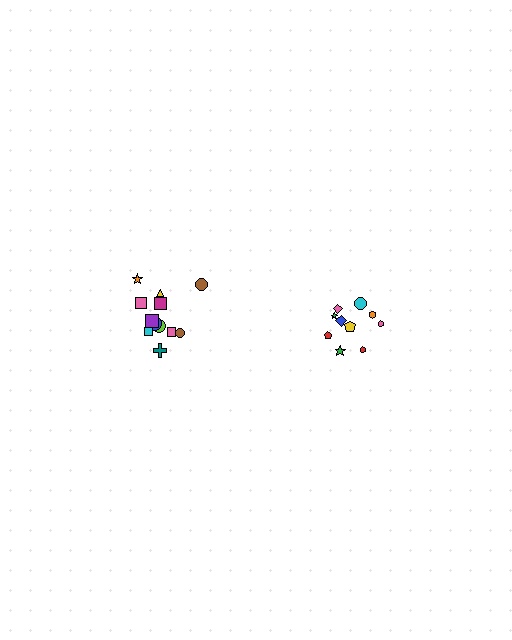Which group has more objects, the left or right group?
The left group.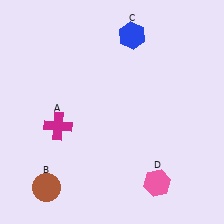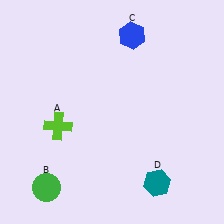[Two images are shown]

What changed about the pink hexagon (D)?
In Image 1, D is pink. In Image 2, it changed to teal.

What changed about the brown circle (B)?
In Image 1, B is brown. In Image 2, it changed to green.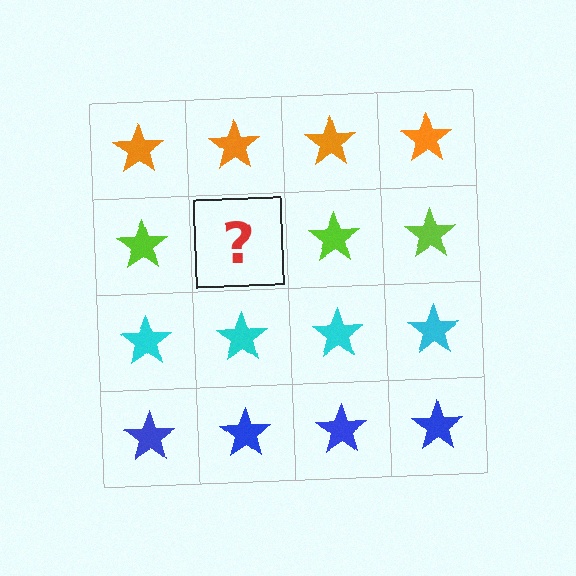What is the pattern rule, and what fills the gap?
The rule is that each row has a consistent color. The gap should be filled with a lime star.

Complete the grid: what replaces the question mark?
The question mark should be replaced with a lime star.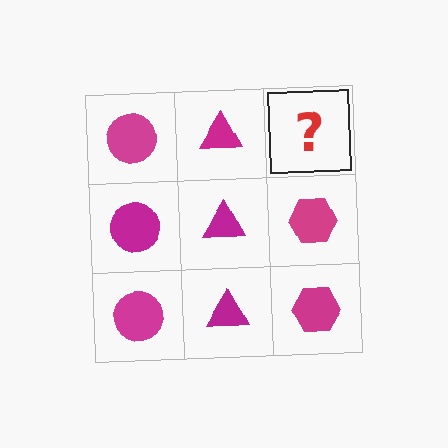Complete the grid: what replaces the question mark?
The question mark should be replaced with a magenta hexagon.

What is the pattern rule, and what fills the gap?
The rule is that each column has a consistent shape. The gap should be filled with a magenta hexagon.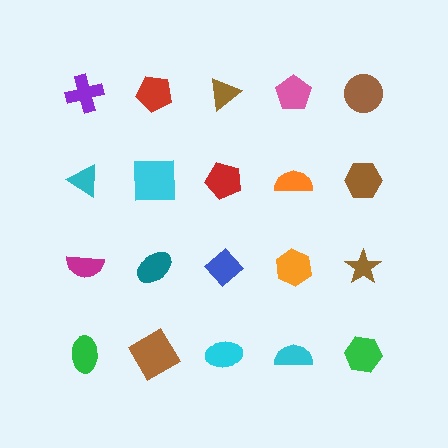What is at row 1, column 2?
A red pentagon.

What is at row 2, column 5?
A brown hexagon.